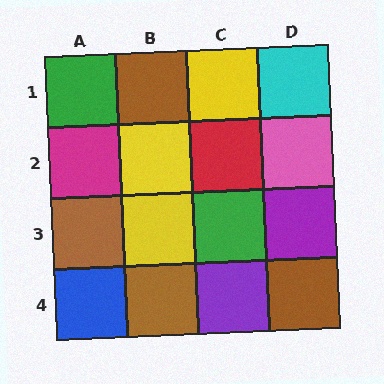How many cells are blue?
1 cell is blue.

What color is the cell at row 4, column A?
Blue.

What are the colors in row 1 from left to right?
Green, brown, yellow, cyan.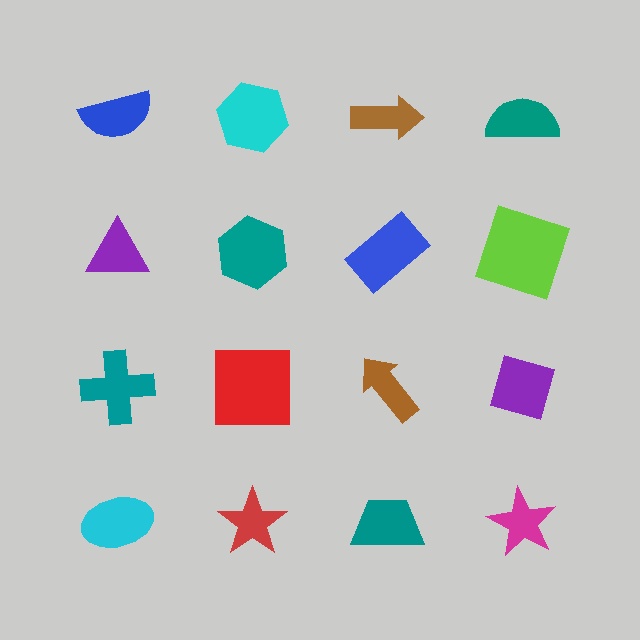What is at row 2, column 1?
A purple triangle.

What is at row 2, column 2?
A teal hexagon.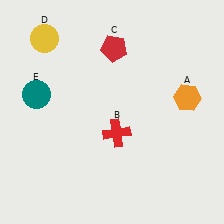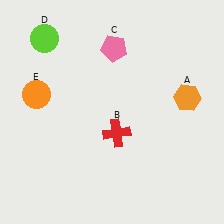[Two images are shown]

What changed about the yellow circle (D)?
In Image 1, D is yellow. In Image 2, it changed to lime.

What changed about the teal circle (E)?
In Image 1, E is teal. In Image 2, it changed to orange.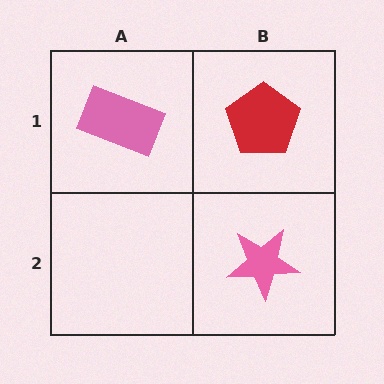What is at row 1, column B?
A red pentagon.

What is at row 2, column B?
A pink star.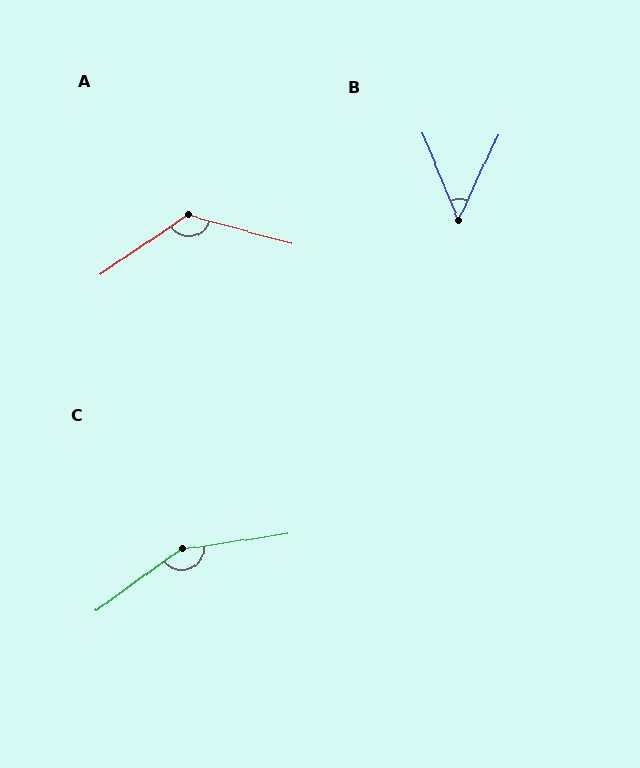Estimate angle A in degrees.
Approximately 131 degrees.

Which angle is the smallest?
B, at approximately 48 degrees.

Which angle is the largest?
C, at approximately 153 degrees.